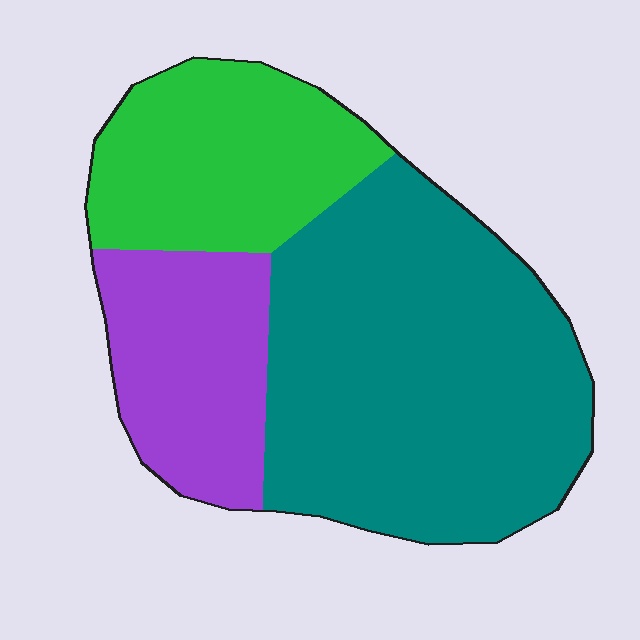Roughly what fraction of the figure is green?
Green covers 25% of the figure.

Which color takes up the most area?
Teal, at roughly 55%.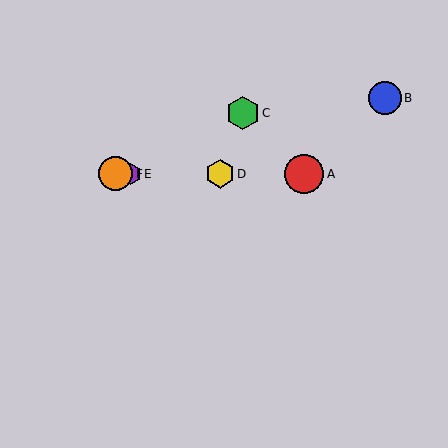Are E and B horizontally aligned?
No, E is at y≈174 and B is at y≈98.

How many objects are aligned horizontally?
4 objects (A, D, E, F) are aligned horizontally.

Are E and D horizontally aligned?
Yes, both are at y≈174.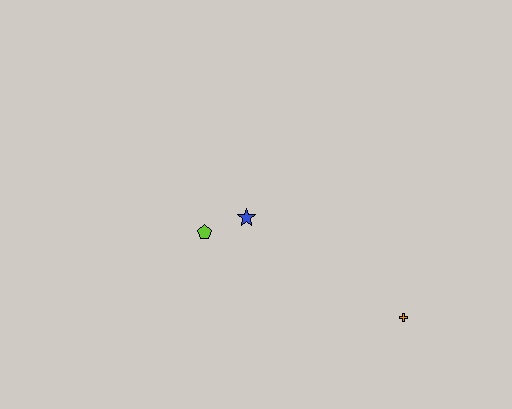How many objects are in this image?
There are 3 objects.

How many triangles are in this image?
There are no triangles.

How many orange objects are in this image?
There is 1 orange object.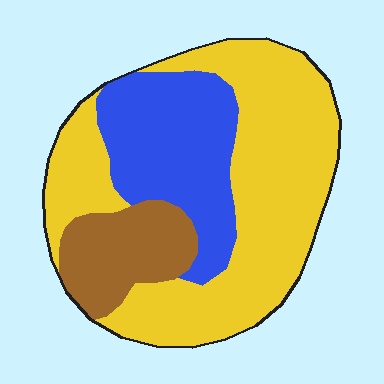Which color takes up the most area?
Yellow, at roughly 55%.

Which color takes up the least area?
Brown, at roughly 15%.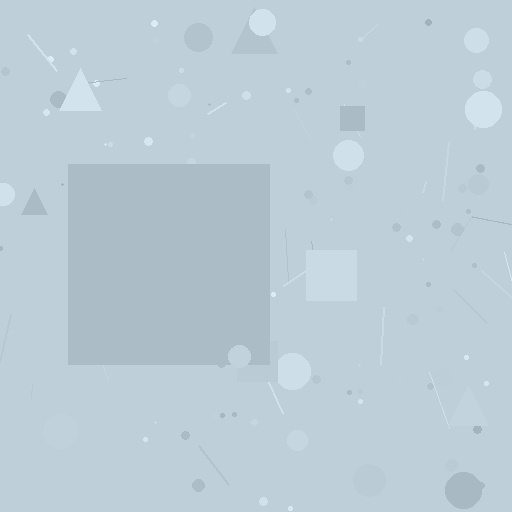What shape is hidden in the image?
A square is hidden in the image.